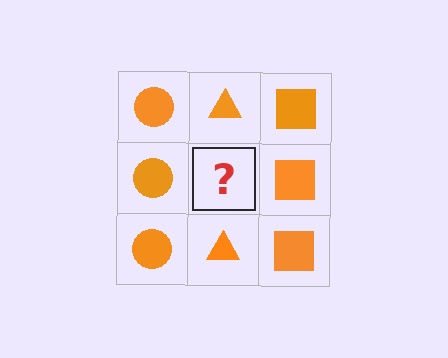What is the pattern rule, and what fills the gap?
The rule is that each column has a consistent shape. The gap should be filled with an orange triangle.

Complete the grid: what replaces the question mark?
The question mark should be replaced with an orange triangle.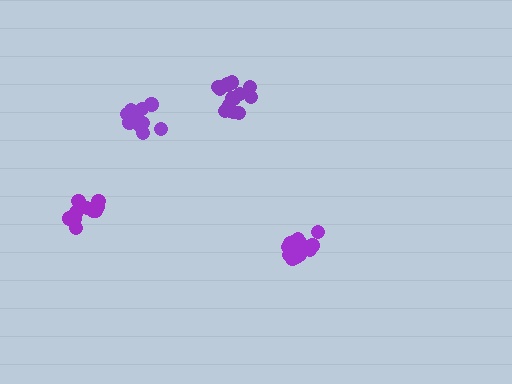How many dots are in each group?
Group 1: 11 dots, Group 2: 16 dots, Group 3: 14 dots, Group 4: 13 dots (54 total).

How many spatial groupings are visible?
There are 4 spatial groupings.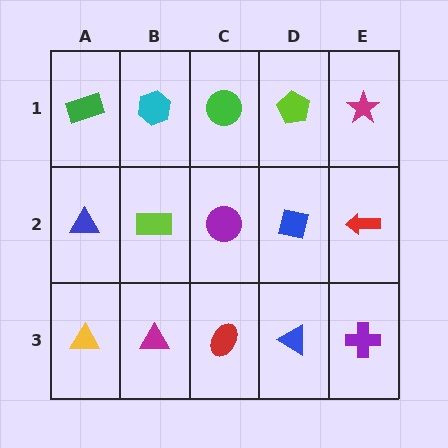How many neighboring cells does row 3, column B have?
3.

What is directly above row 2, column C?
A green circle.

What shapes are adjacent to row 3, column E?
A red arrow (row 2, column E), a blue triangle (row 3, column D).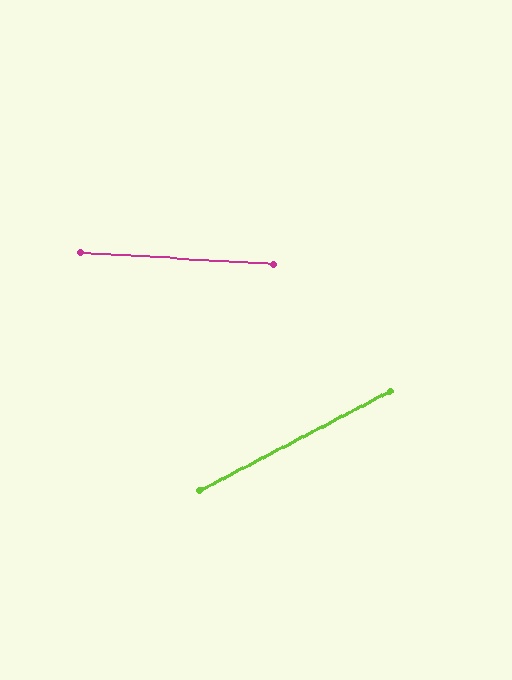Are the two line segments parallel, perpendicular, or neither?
Neither parallel nor perpendicular — they differ by about 31°.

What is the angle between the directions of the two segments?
Approximately 31 degrees.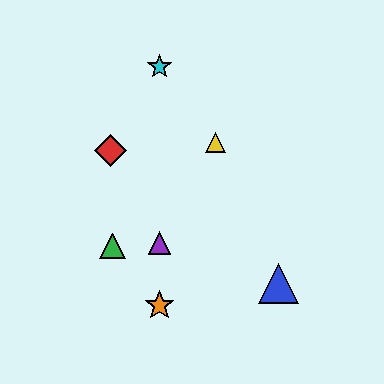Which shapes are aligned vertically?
The purple triangle, the orange star, the cyan star are aligned vertically.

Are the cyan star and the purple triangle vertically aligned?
Yes, both are at x≈159.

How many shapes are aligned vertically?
3 shapes (the purple triangle, the orange star, the cyan star) are aligned vertically.